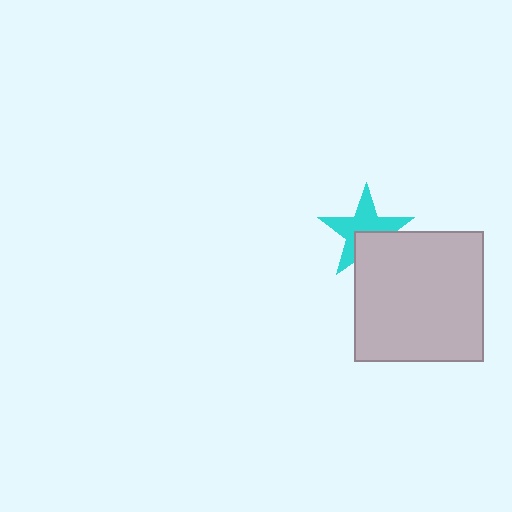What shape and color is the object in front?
The object in front is a light gray square.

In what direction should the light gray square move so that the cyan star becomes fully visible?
The light gray square should move down. That is the shortest direction to clear the overlap and leave the cyan star fully visible.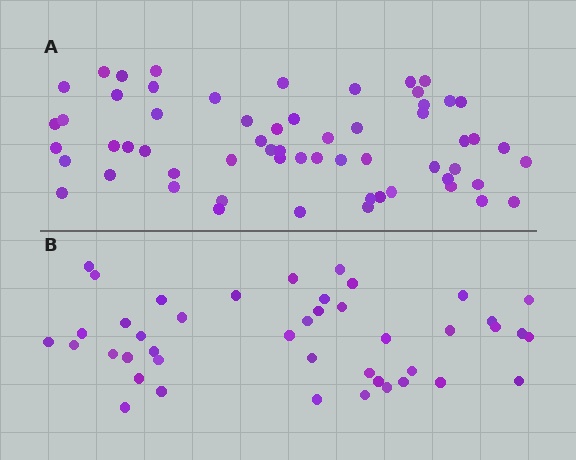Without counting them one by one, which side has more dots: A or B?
Region A (the top region) has more dots.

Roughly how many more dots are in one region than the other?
Region A has approximately 15 more dots than region B.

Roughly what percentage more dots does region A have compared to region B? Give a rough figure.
About 40% more.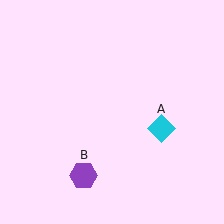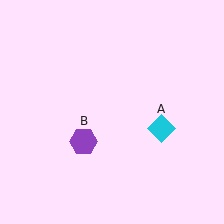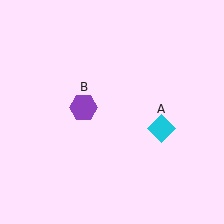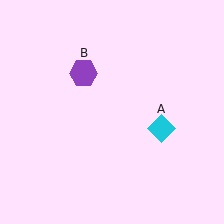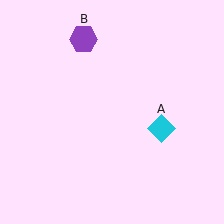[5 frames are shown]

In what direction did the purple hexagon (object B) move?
The purple hexagon (object B) moved up.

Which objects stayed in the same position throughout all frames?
Cyan diamond (object A) remained stationary.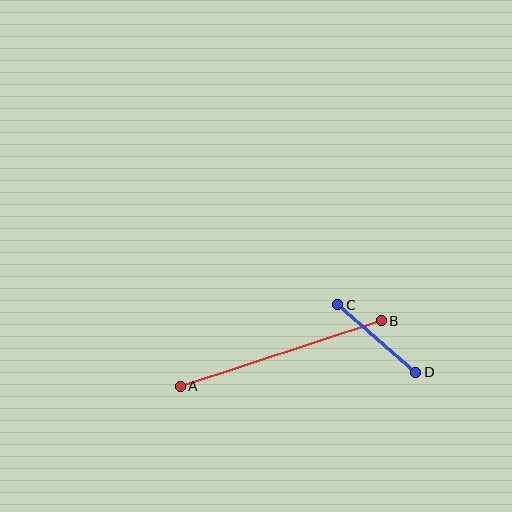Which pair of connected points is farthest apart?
Points A and B are farthest apart.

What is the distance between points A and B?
The distance is approximately 211 pixels.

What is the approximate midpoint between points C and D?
The midpoint is at approximately (377, 338) pixels.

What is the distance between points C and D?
The distance is approximately 103 pixels.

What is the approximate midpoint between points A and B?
The midpoint is at approximately (281, 354) pixels.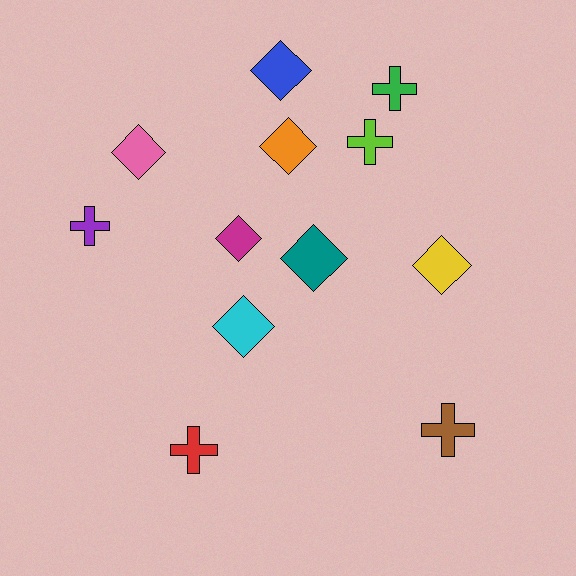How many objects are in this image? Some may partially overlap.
There are 12 objects.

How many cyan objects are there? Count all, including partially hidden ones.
There is 1 cyan object.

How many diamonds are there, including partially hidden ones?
There are 7 diamonds.